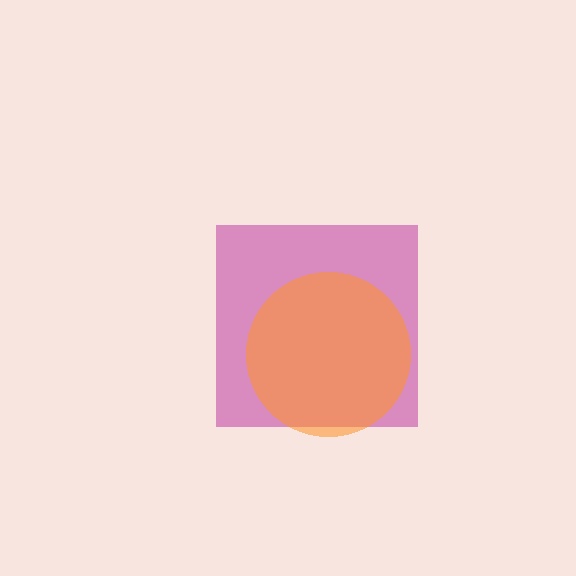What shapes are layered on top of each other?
The layered shapes are: a magenta square, an orange circle.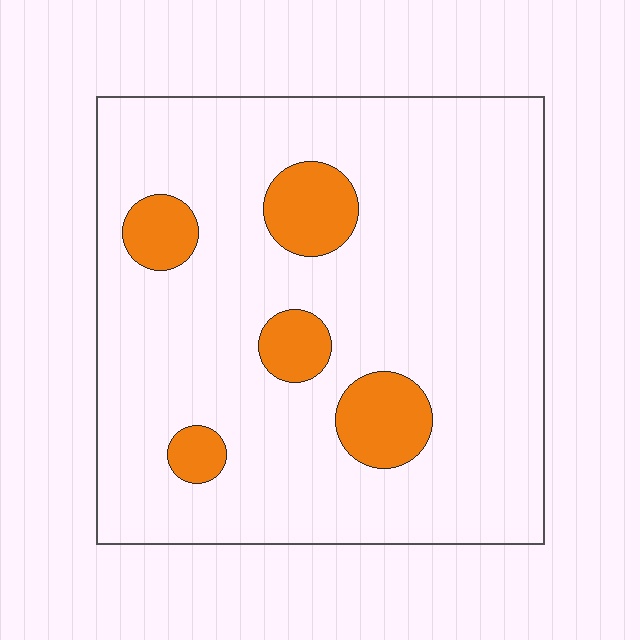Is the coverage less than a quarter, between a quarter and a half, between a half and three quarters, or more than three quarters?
Less than a quarter.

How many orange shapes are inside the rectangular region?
5.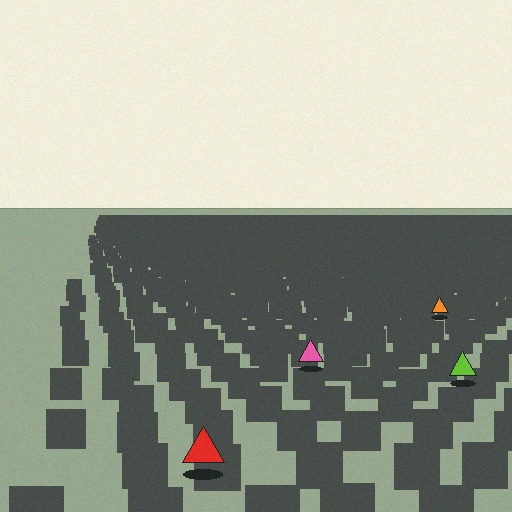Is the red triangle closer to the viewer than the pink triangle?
Yes. The red triangle is closer — you can tell from the texture gradient: the ground texture is coarser near it.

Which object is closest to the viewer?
The red triangle is closest. The texture marks near it are larger and more spread out.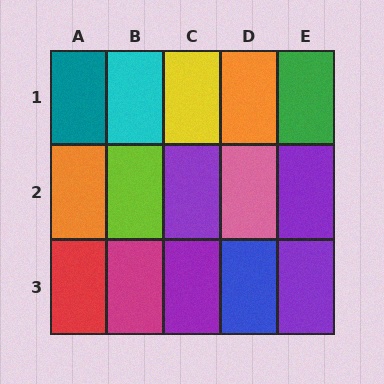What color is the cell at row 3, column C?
Purple.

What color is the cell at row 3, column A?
Red.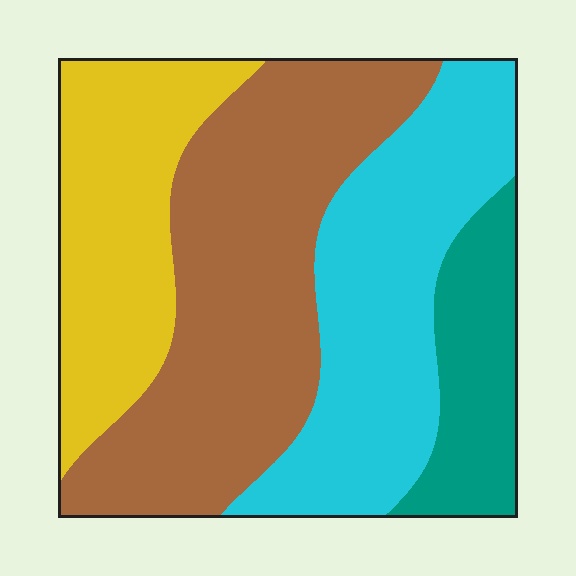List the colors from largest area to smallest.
From largest to smallest: brown, cyan, yellow, teal.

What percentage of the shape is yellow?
Yellow takes up about one fifth (1/5) of the shape.